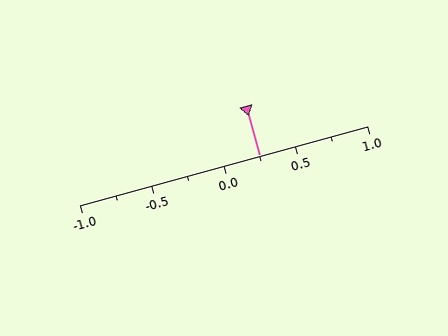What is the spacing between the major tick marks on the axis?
The major ticks are spaced 0.5 apart.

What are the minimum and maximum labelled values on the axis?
The axis runs from -1.0 to 1.0.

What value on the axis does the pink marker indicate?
The marker indicates approximately 0.25.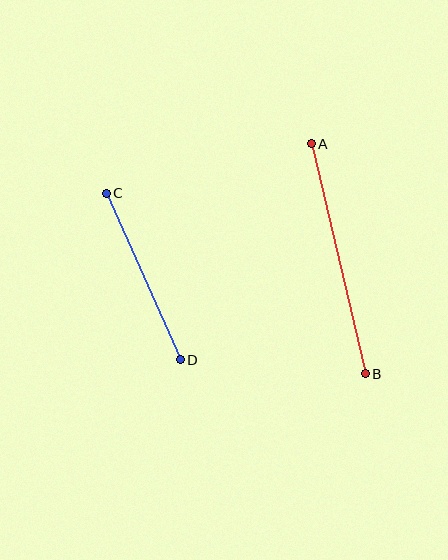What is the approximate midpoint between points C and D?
The midpoint is at approximately (143, 276) pixels.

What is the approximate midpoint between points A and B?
The midpoint is at approximately (338, 259) pixels.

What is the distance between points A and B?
The distance is approximately 236 pixels.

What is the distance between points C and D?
The distance is approximately 182 pixels.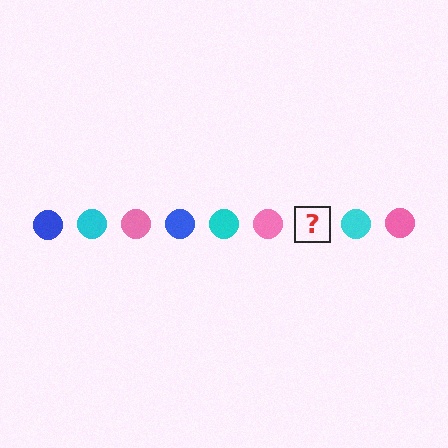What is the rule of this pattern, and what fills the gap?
The rule is that the pattern cycles through blue, cyan, pink circles. The gap should be filled with a blue circle.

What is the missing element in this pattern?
The missing element is a blue circle.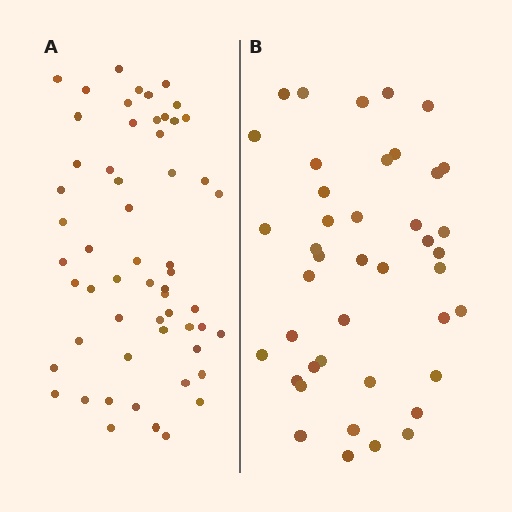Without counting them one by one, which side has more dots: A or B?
Region A (the left region) has more dots.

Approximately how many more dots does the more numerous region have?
Region A has approximately 15 more dots than region B.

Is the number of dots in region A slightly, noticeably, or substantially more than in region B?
Region A has noticeably more, but not dramatically so. The ratio is roughly 1.4 to 1.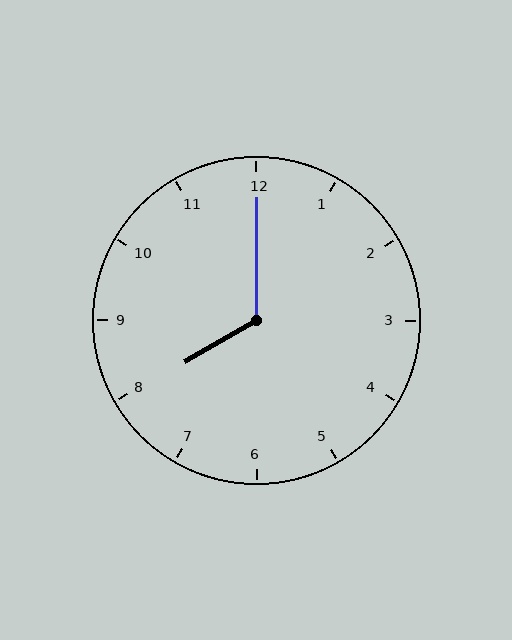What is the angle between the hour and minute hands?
Approximately 120 degrees.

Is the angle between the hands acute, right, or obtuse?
It is obtuse.